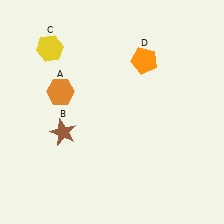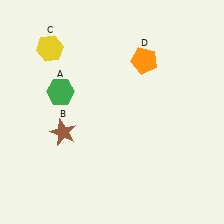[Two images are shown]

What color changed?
The hexagon (A) changed from orange in Image 1 to green in Image 2.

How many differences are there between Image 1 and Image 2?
There is 1 difference between the two images.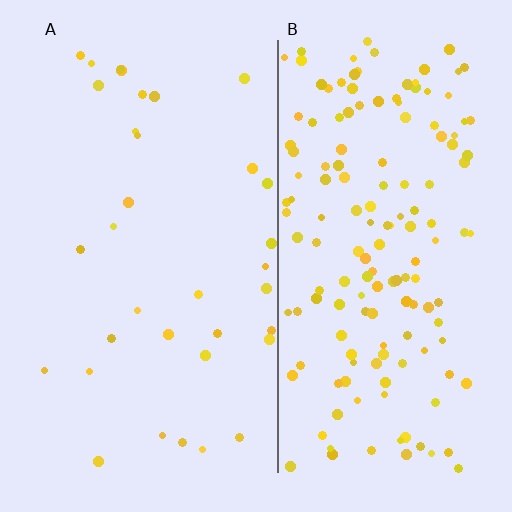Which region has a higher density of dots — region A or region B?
B (the right).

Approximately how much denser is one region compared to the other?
Approximately 4.7× — region B over region A.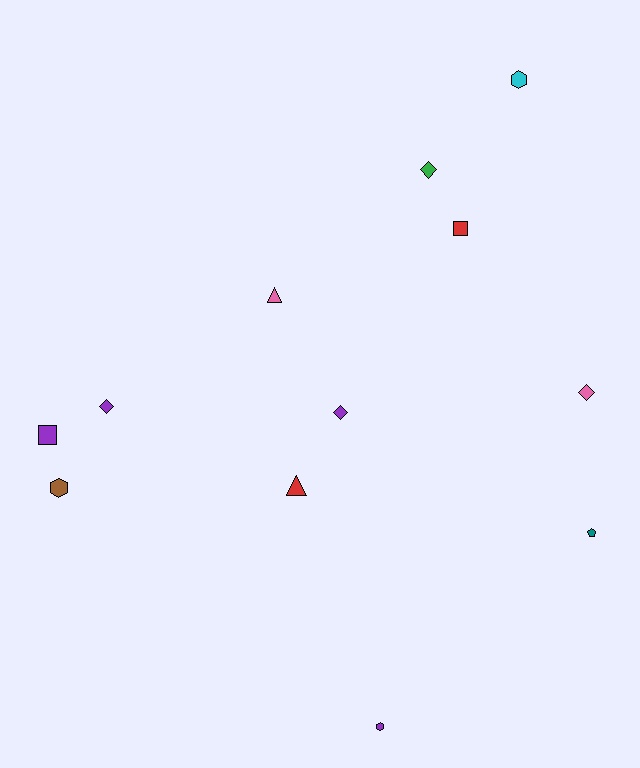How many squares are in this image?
There are 2 squares.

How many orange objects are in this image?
There are no orange objects.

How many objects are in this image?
There are 12 objects.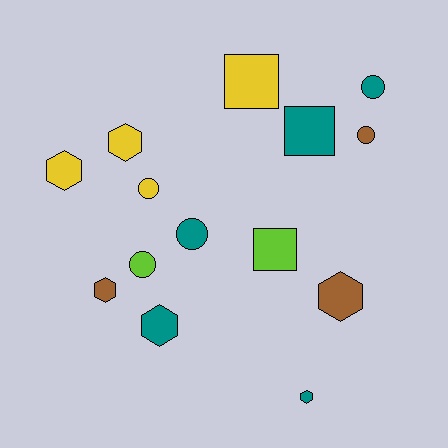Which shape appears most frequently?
Hexagon, with 6 objects.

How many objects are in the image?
There are 14 objects.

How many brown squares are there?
There are no brown squares.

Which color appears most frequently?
Teal, with 5 objects.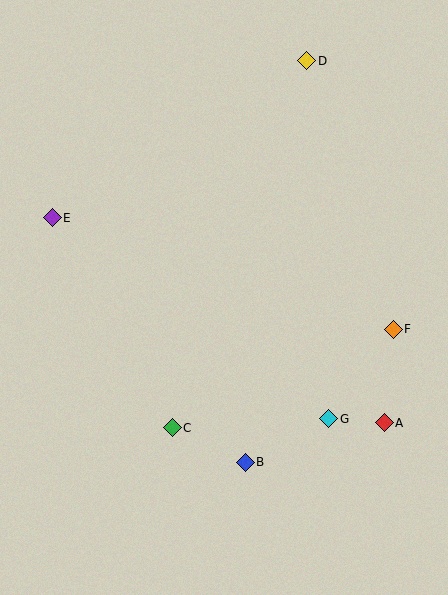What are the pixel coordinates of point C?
Point C is at (172, 428).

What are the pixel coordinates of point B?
Point B is at (245, 462).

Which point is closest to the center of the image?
Point C at (172, 428) is closest to the center.